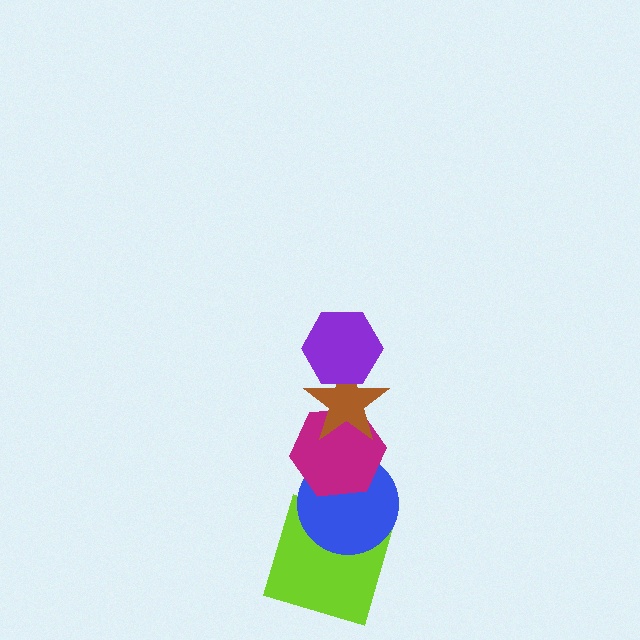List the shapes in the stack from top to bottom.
From top to bottom: the purple hexagon, the brown star, the magenta hexagon, the blue circle, the lime square.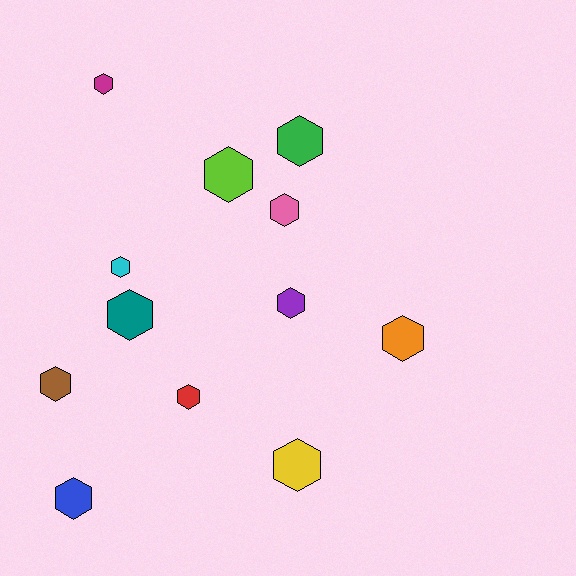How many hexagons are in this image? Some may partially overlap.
There are 12 hexagons.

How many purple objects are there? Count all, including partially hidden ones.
There is 1 purple object.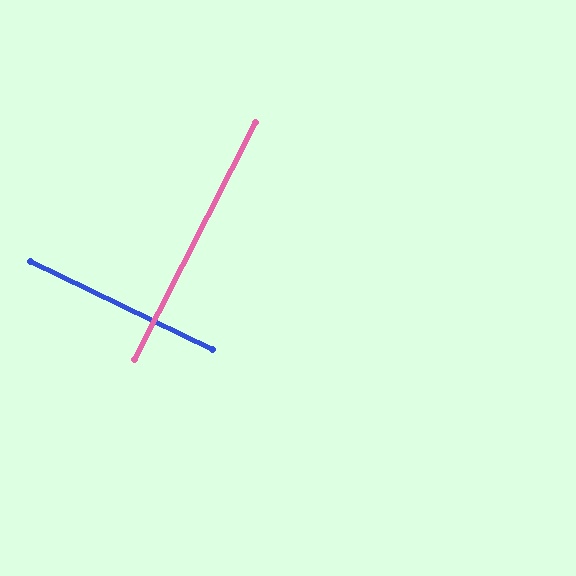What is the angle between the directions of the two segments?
Approximately 89 degrees.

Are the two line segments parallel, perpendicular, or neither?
Perpendicular — they meet at approximately 89°.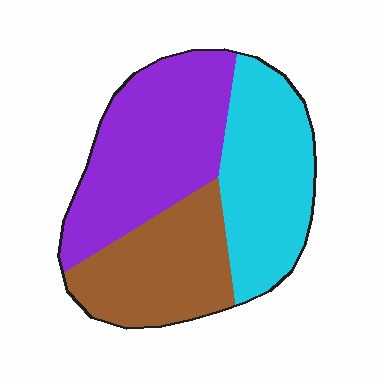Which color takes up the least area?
Brown, at roughly 30%.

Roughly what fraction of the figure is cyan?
Cyan takes up about one third (1/3) of the figure.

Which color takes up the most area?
Purple, at roughly 40%.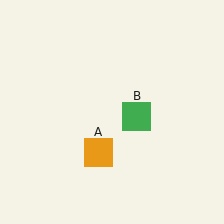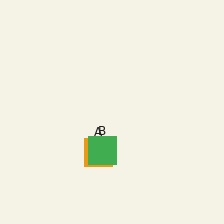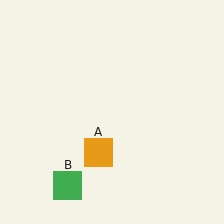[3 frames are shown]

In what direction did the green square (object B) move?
The green square (object B) moved down and to the left.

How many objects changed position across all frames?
1 object changed position: green square (object B).